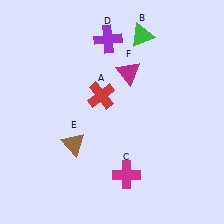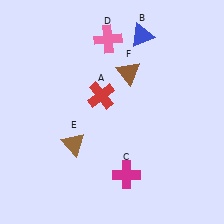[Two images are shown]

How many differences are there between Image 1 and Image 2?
There are 3 differences between the two images.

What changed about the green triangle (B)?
In Image 1, B is green. In Image 2, it changed to blue.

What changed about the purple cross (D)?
In Image 1, D is purple. In Image 2, it changed to pink.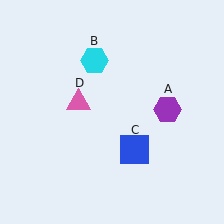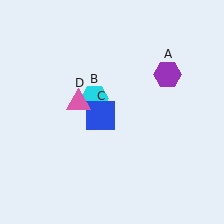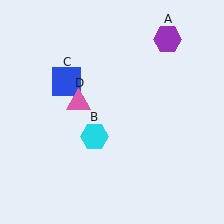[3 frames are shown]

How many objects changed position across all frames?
3 objects changed position: purple hexagon (object A), cyan hexagon (object B), blue square (object C).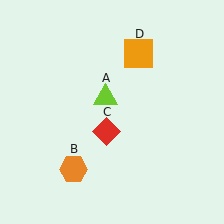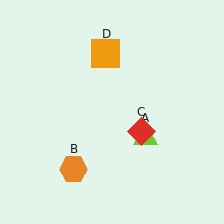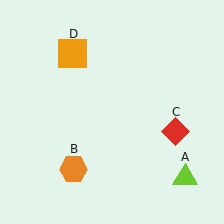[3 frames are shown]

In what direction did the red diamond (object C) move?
The red diamond (object C) moved right.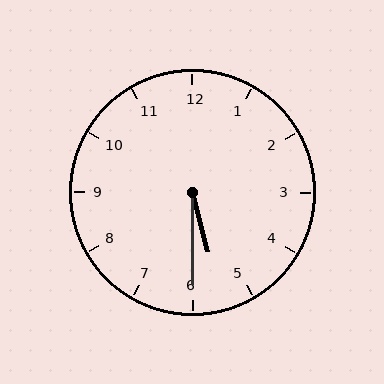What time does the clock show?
5:30.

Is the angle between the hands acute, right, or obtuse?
It is acute.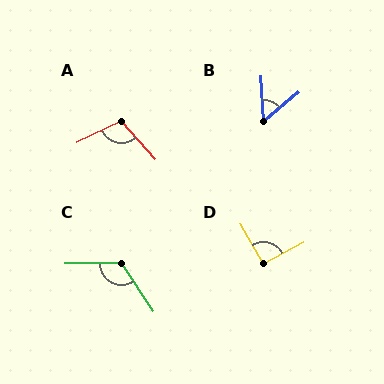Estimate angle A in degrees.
Approximately 106 degrees.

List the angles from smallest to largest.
B (53°), D (92°), A (106°), C (123°).